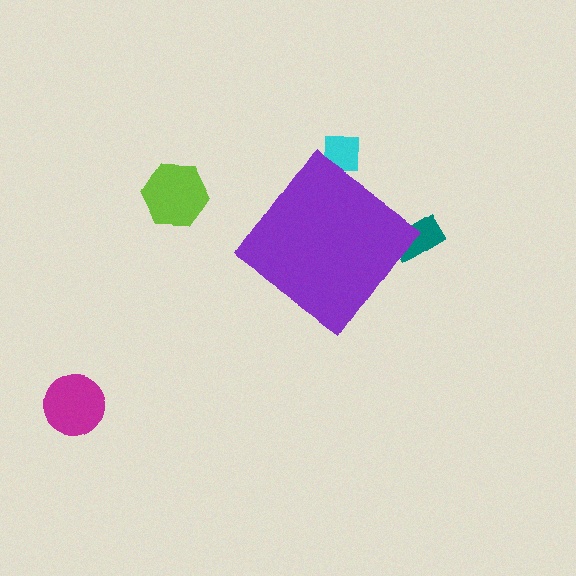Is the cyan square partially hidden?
Yes, the cyan square is partially hidden behind the purple diamond.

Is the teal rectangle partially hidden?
Yes, the teal rectangle is partially hidden behind the purple diamond.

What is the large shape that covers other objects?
A purple diamond.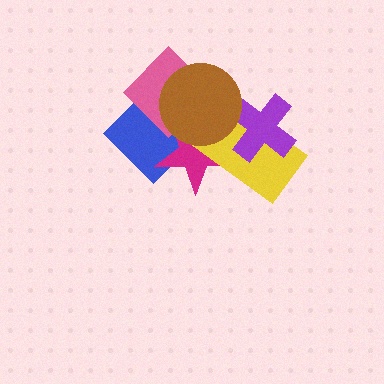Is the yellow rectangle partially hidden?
Yes, it is partially covered by another shape.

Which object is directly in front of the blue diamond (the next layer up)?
The pink diamond is directly in front of the blue diamond.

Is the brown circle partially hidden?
No, no other shape covers it.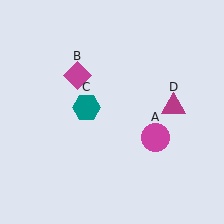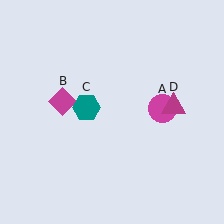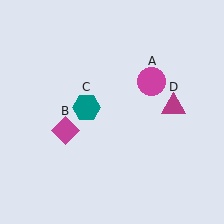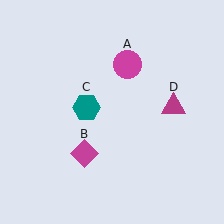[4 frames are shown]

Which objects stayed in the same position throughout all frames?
Teal hexagon (object C) and magenta triangle (object D) remained stationary.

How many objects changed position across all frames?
2 objects changed position: magenta circle (object A), magenta diamond (object B).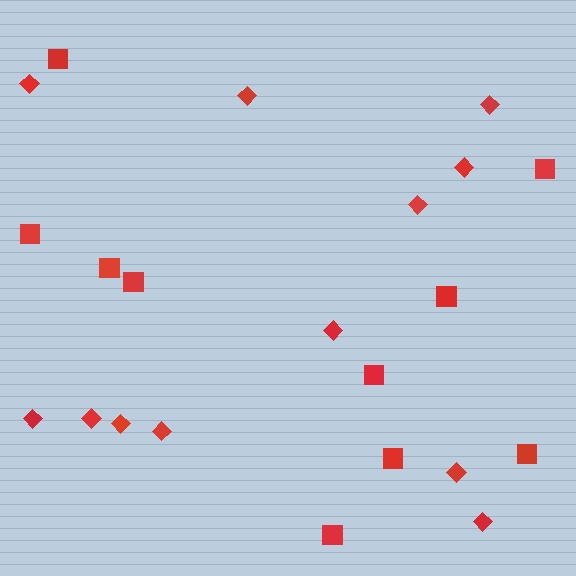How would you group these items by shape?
There are 2 groups: one group of diamonds (12) and one group of squares (10).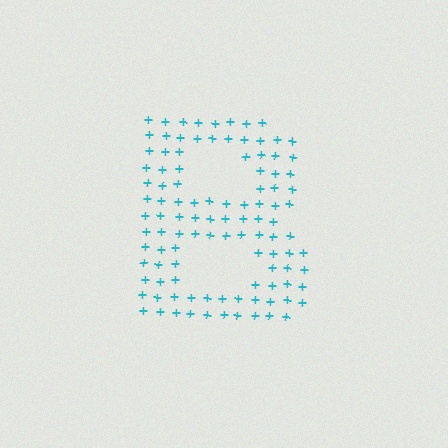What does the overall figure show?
The overall figure shows the letter B.